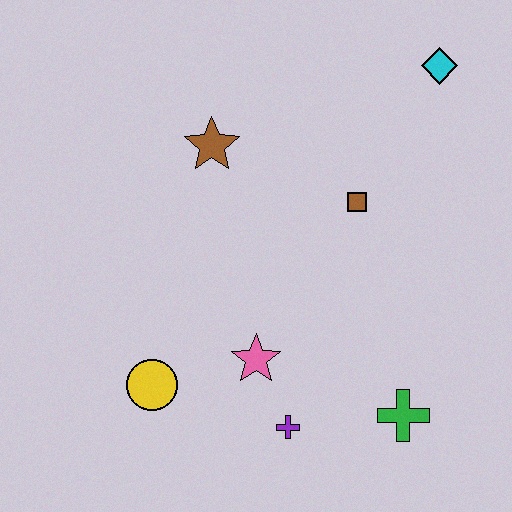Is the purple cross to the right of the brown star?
Yes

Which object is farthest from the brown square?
The yellow circle is farthest from the brown square.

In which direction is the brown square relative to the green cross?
The brown square is above the green cross.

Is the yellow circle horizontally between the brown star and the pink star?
No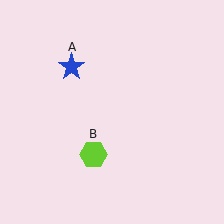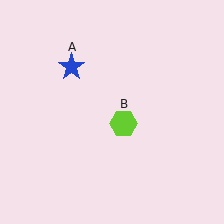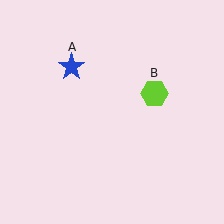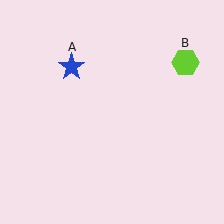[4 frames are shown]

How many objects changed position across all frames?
1 object changed position: lime hexagon (object B).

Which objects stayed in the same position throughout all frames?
Blue star (object A) remained stationary.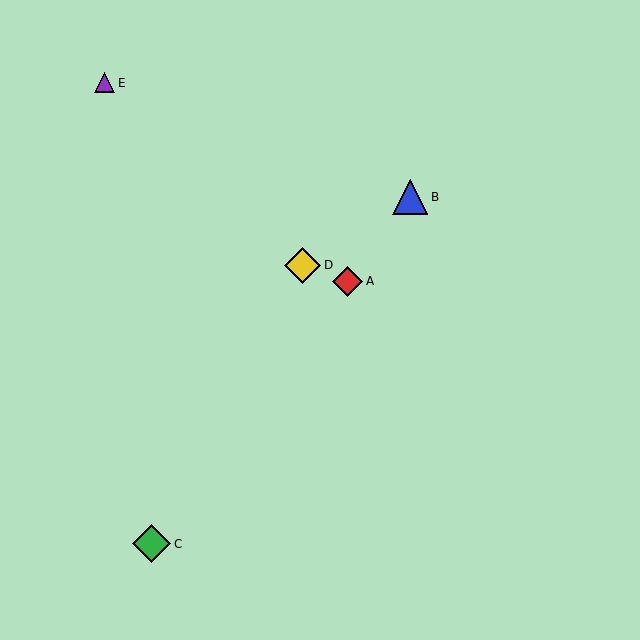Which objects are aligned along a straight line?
Objects A, B, C are aligned along a straight line.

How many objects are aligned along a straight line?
3 objects (A, B, C) are aligned along a straight line.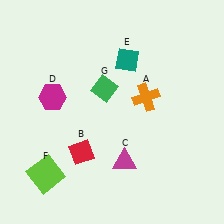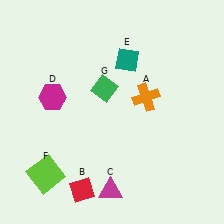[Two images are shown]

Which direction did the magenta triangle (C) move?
The magenta triangle (C) moved down.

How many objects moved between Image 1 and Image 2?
2 objects moved between the two images.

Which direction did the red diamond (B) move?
The red diamond (B) moved down.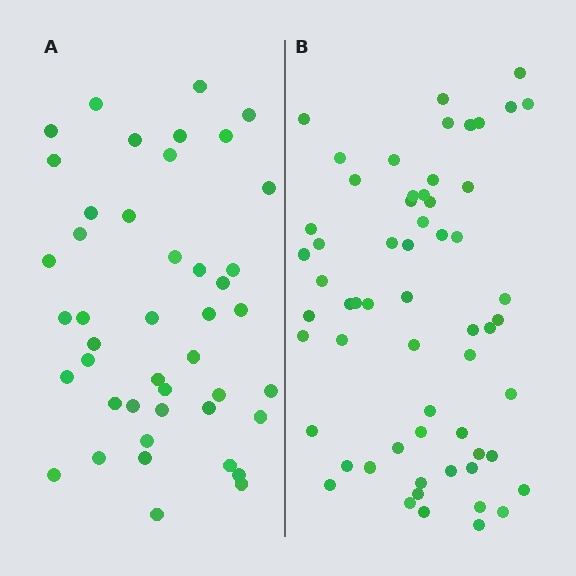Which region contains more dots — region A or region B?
Region B (the right region) has more dots.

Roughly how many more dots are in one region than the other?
Region B has approximately 15 more dots than region A.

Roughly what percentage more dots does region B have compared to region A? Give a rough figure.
About 35% more.